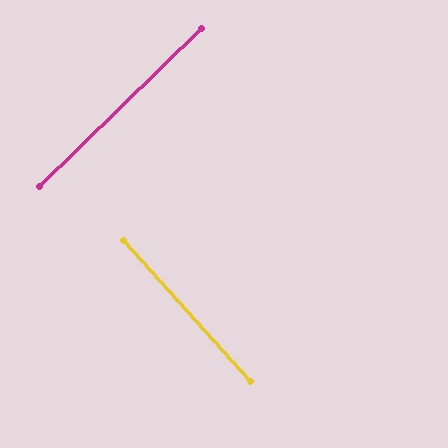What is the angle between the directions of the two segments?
Approximately 88 degrees.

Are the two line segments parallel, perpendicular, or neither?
Perpendicular — they meet at approximately 88°.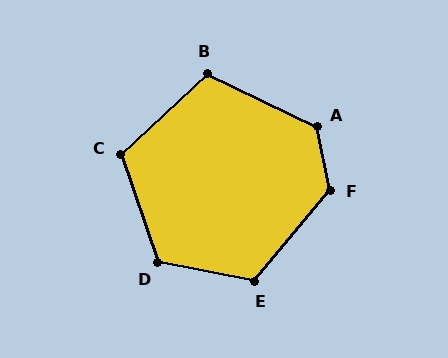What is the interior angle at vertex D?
Approximately 120 degrees (obtuse).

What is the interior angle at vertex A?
Approximately 128 degrees (obtuse).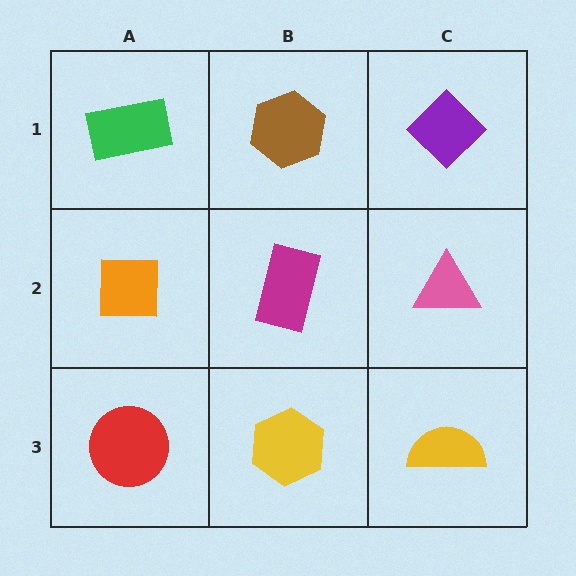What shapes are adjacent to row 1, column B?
A magenta rectangle (row 2, column B), a green rectangle (row 1, column A), a purple diamond (row 1, column C).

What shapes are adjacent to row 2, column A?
A green rectangle (row 1, column A), a red circle (row 3, column A), a magenta rectangle (row 2, column B).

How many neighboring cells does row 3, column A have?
2.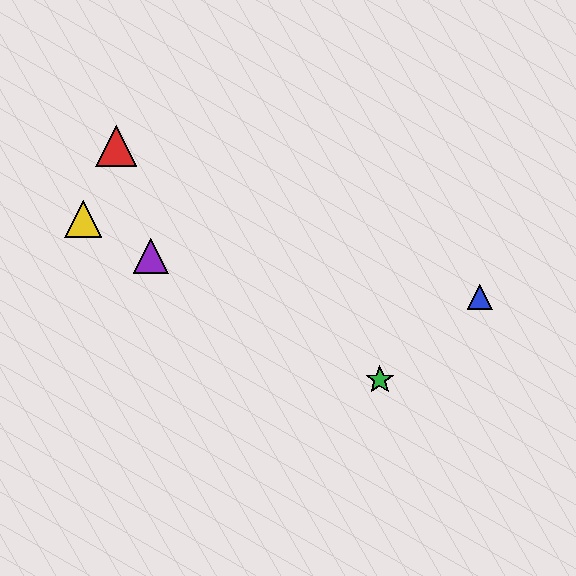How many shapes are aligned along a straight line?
3 shapes (the green star, the yellow triangle, the purple triangle) are aligned along a straight line.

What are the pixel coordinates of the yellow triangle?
The yellow triangle is at (83, 219).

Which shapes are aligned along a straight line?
The green star, the yellow triangle, the purple triangle are aligned along a straight line.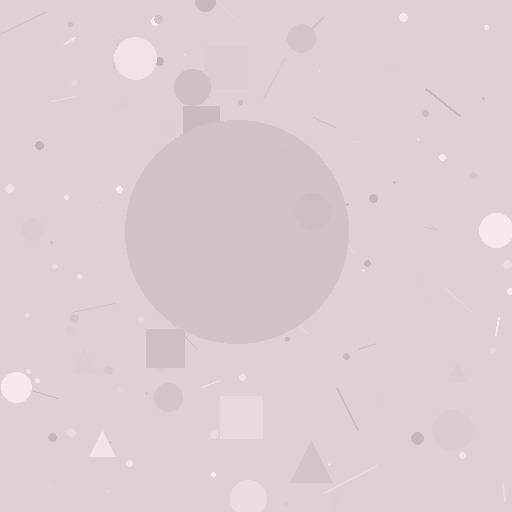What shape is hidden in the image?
A circle is hidden in the image.